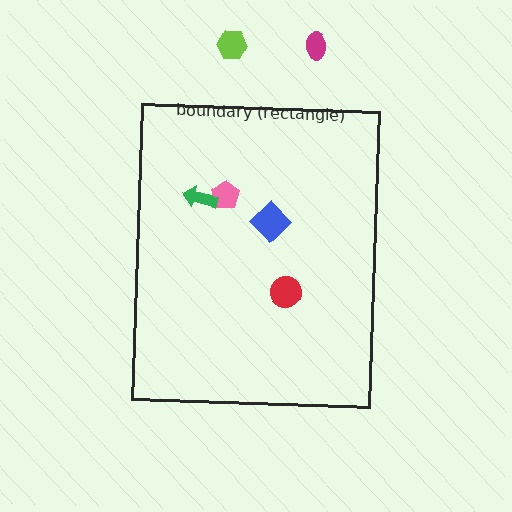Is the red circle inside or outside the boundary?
Inside.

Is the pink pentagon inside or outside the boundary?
Inside.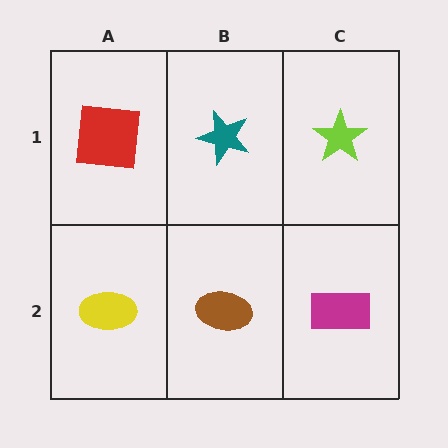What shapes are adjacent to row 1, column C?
A magenta rectangle (row 2, column C), a teal star (row 1, column B).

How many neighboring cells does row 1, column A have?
2.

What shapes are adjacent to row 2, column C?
A lime star (row 1, column C), a brown ellipse (row 2, column B).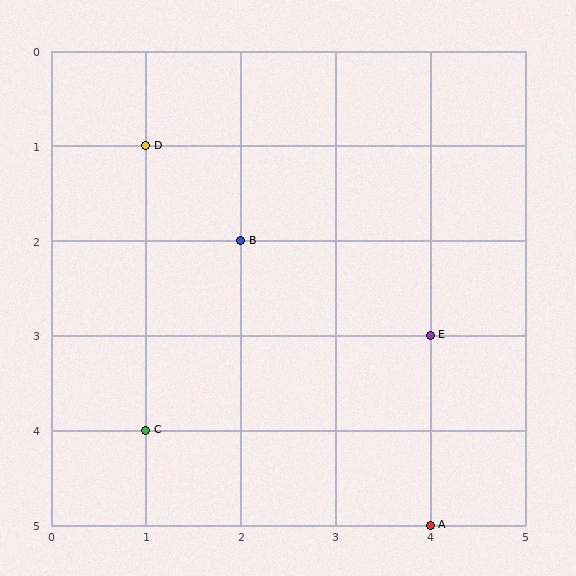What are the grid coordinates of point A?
Point A is at grid coordinates (4, 5).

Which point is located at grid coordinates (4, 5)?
Point A is at (4, 5).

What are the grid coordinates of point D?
Point D is at grid coordinates (1, 1).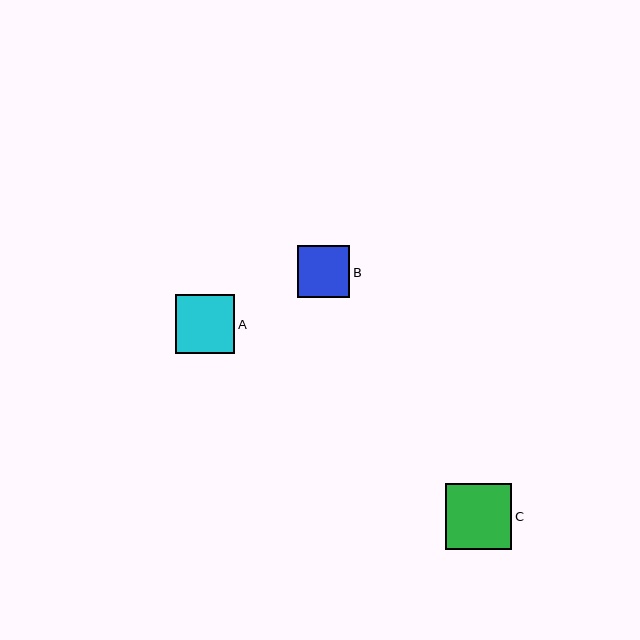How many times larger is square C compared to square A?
Square C is approximately 1.1 times the size of square A.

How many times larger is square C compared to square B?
Square C is approximately 1.3 times the size of square B.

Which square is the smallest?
Square B is the smallest with a size of approximately 52 pixels.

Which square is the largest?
Square C is the largest with a size of approximately 67 pixels.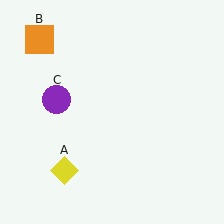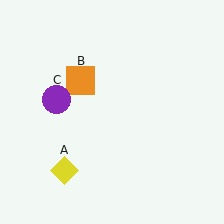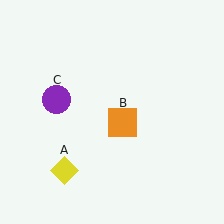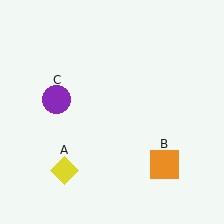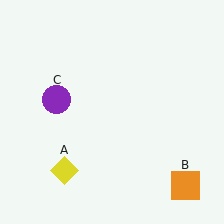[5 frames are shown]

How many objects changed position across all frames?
1 object changed position: orange square (object B).